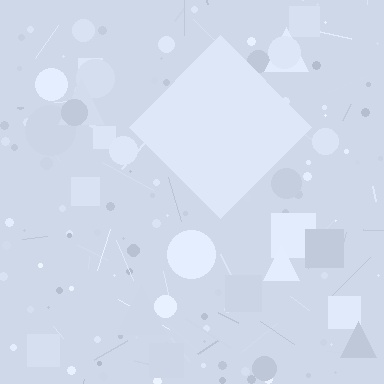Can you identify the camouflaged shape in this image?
The camouflaged shape is a diamond.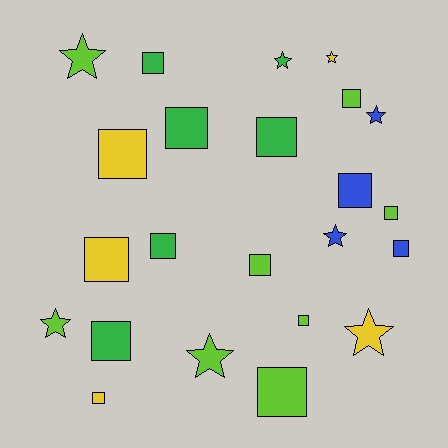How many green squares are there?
There are 5 green squares.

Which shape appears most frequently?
Square, with 15 objects.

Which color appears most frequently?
Lime, with 8 objects.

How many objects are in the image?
There are 23 objects.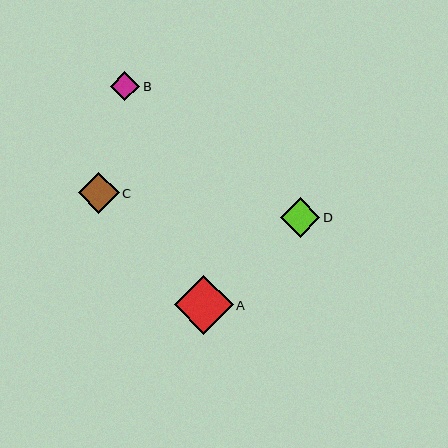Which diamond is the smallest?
Diamond B is the smallest with a size of approximately 30 pixels.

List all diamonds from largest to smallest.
From largest to smallest: A, C, D, B.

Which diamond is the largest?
Diamond A is the largest with a size of approximately 59 pixels.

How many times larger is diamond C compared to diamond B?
Diamond C is approximately 1.4 times the size of diamond B.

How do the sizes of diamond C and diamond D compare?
Diamond C and diamond D are approximately the same size.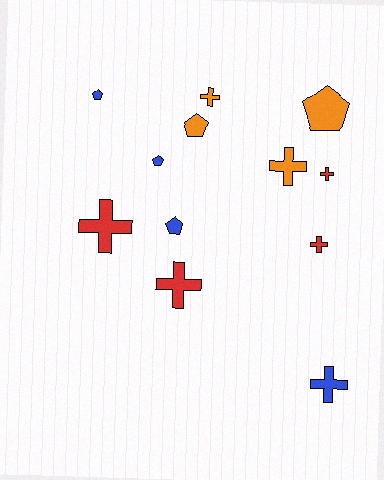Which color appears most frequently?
Red, with 4 objects.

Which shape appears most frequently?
Cross, with 7 objects.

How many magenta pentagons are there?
There are no magenta pentagons.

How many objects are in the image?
There are 12 objects.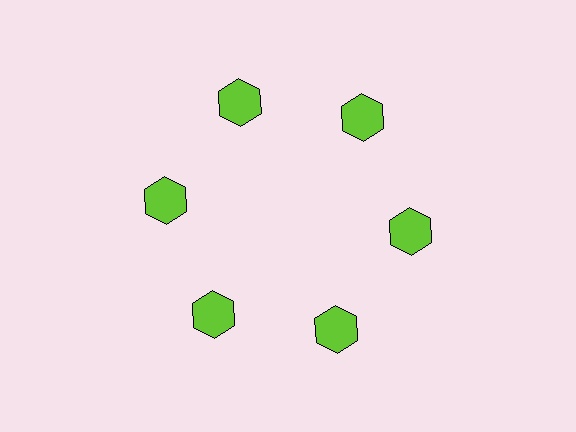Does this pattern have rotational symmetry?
Yes, this pattern has 6-fold rotational symmetry. It looks the same after rotating 60 degrees around the center.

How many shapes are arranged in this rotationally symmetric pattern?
There are 6 shapes, arranged in 6 groups of 1.